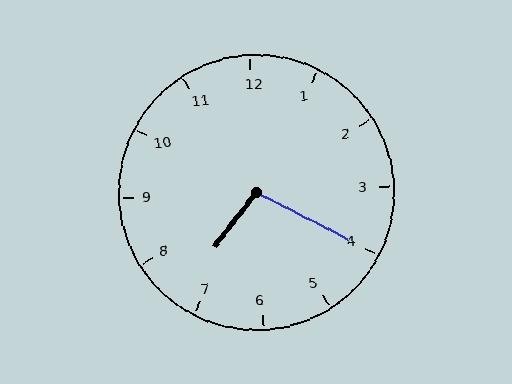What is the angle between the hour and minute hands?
Approximately 100 degrees.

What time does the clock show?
7:20.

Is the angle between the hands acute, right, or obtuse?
It is obtuse.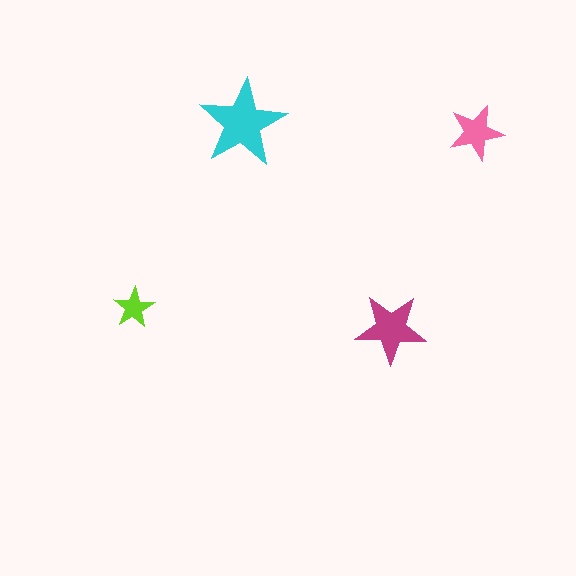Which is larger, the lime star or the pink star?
The pink one.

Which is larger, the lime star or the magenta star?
The magenta one.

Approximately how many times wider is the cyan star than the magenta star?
About 1.5 times wider.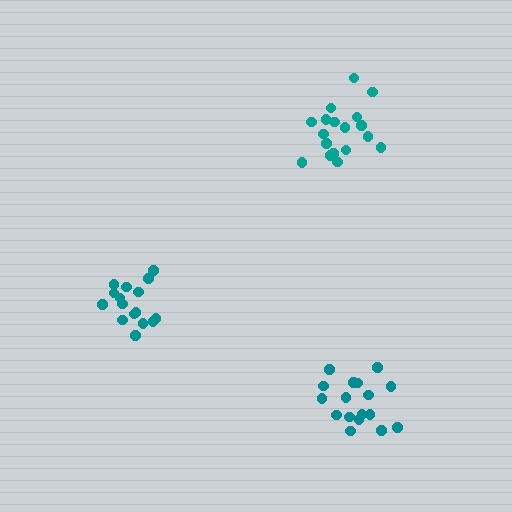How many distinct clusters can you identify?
There are 3 distinct clusters.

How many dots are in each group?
Group 1: 16 dots, Group 2: 17 dots, Group 3: 18 dots (51 total).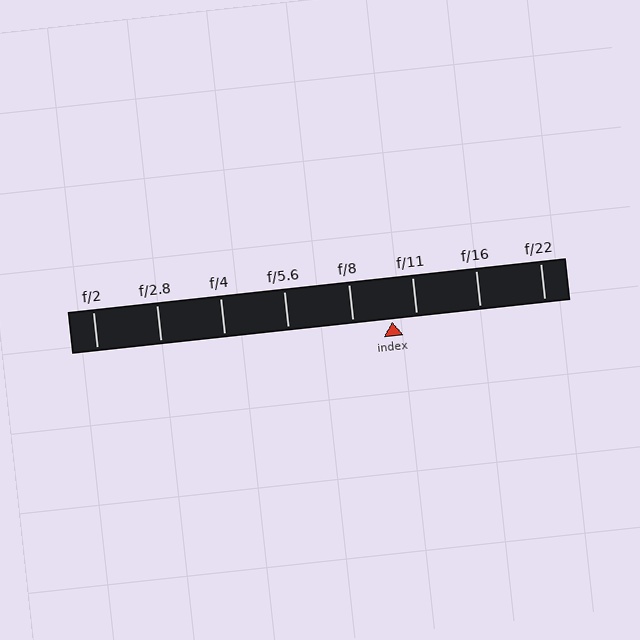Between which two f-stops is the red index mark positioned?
The index mark is between f/8 and f/11.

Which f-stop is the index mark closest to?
The index mark is closest to f/11.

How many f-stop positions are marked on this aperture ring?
There are 8 f-stop positions marked.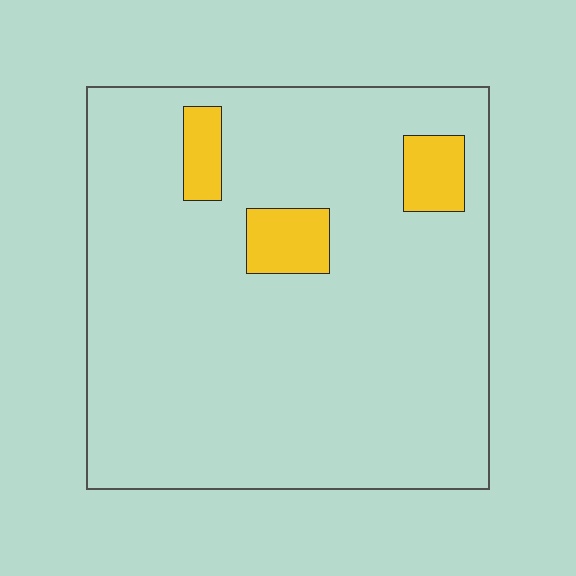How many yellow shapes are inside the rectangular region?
3.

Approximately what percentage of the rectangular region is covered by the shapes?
Approximately 10%.